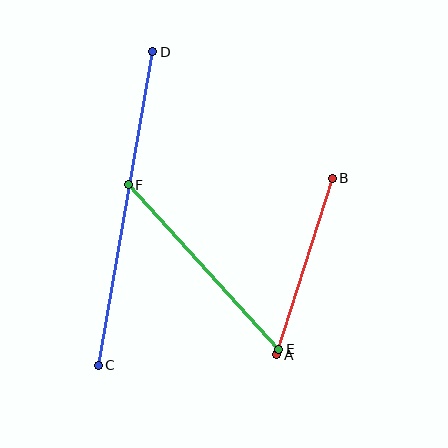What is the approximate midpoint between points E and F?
The midpoint is at approximately (203, 267) pixels.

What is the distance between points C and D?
The distance is approximately 318 pixels.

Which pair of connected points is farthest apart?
Points C and D are farthest apart.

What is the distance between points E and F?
The distance is approximately 223 pixels.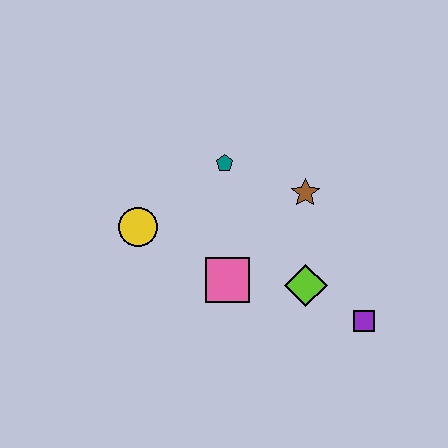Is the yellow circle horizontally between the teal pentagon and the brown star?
No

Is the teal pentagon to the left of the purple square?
Yes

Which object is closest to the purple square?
The lime diamond is closest to the purple square.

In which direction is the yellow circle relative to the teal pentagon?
The yellow circle is to the left of the teal pentagon.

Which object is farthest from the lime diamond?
The yellow circle is farthest from the lime diamond.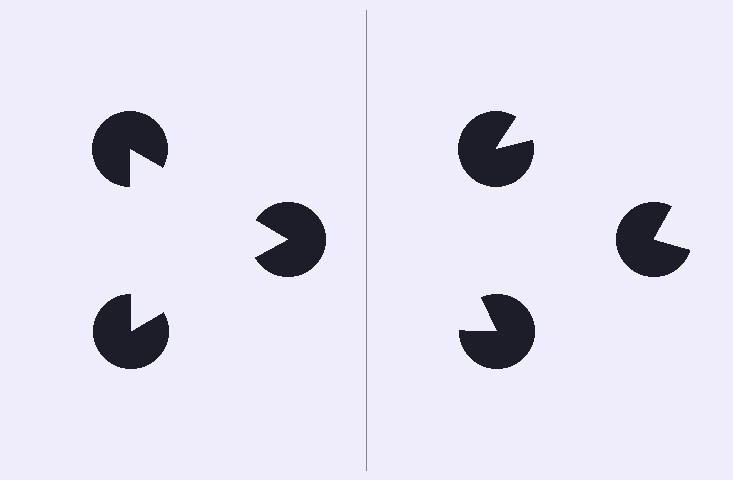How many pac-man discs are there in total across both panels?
6 — 3 on each side.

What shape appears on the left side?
An illusory triangle.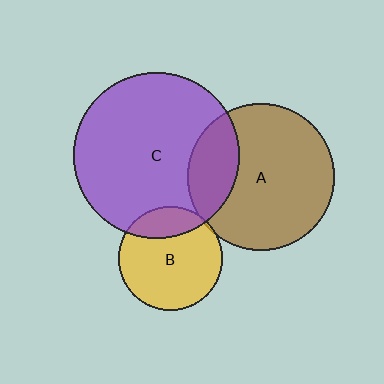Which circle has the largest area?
Circle C (purple).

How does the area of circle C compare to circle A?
Approximately 1.3 times.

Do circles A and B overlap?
Yes.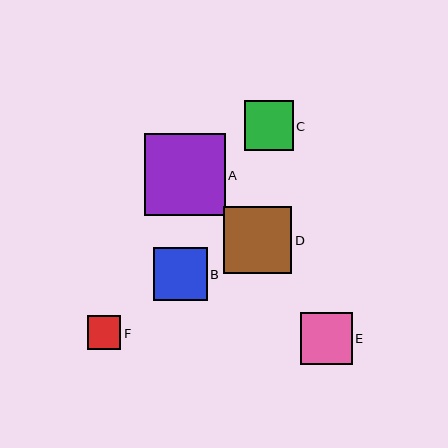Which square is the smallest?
Square F is the smallest with a size of approximately 34 pixels.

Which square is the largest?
Square A is the largest with a size of approximately 81 pixels.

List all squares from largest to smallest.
From largest to smallest: A, D, B, E, C, F.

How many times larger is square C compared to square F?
Square C is approximately 1.5 times the size of square F.